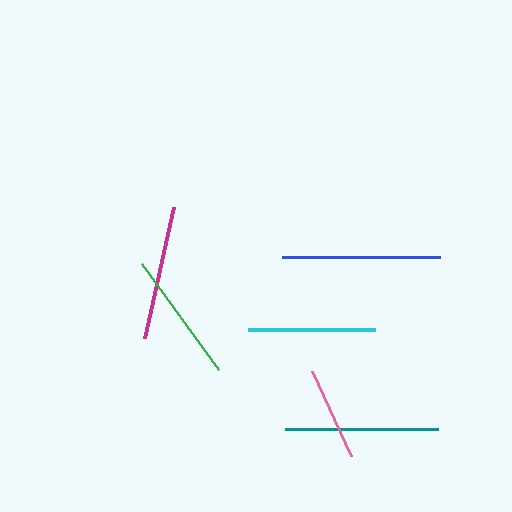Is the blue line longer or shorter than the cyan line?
The blue line is longer than the cyan line.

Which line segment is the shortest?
The pink line is the shortest at approximately 94 pixels.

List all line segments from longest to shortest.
From longest to shortest: blue, teal, magenta, green, cyan, pink.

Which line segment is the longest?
The blue line is the longest at approximately 157 pixels.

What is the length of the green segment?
The green segment is approximately 130 pixels long.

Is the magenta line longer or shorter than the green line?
The magenta line is longer than the green line.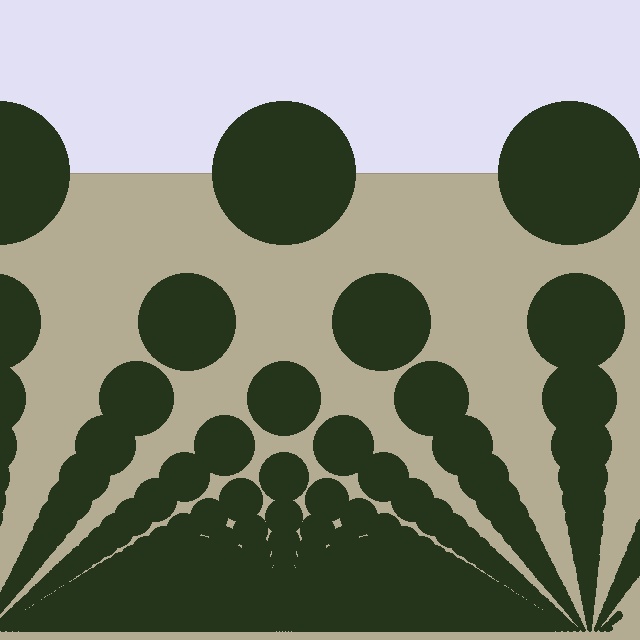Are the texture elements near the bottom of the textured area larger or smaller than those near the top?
Smaller. The gradient is inverted — elements near the bottom are smaller and denser.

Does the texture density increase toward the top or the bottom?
Density increases toward the bottom.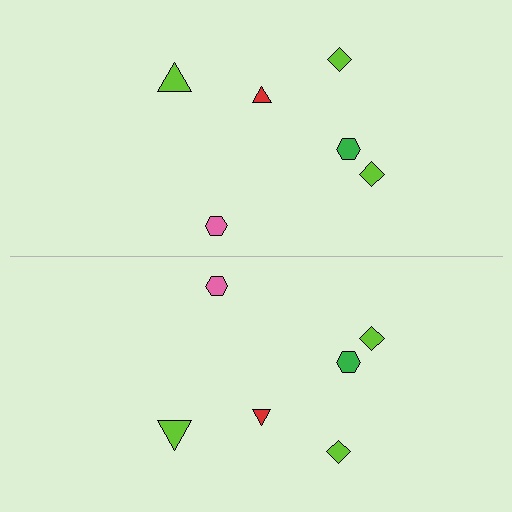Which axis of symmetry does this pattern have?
The pattern has a horizontal axis of symmetry running through the center of the image.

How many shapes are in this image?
There are 12 shapes in this image.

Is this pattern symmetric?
Yes, this pattern has bilateral (reflection) symmetry.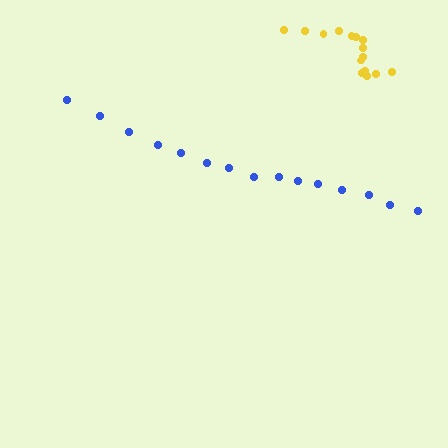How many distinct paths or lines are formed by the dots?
There are 2 distinct paths.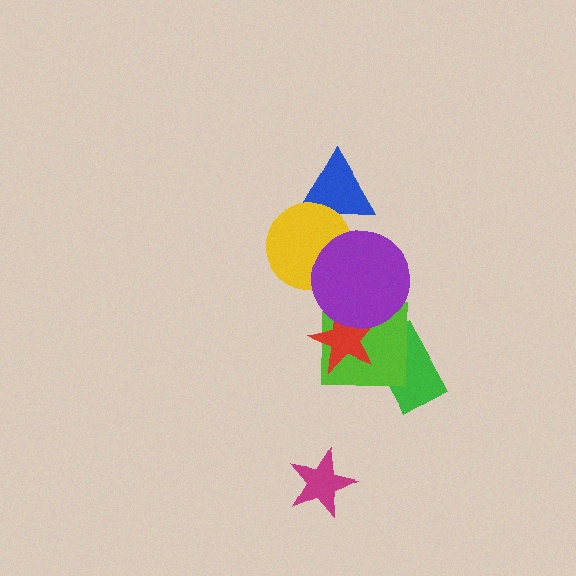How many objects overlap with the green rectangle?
2 objects overlap with the green rectangle.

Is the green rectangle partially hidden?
Yes, it is partially covered by another shape.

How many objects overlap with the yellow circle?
2 objects overlap with the yellow circle.